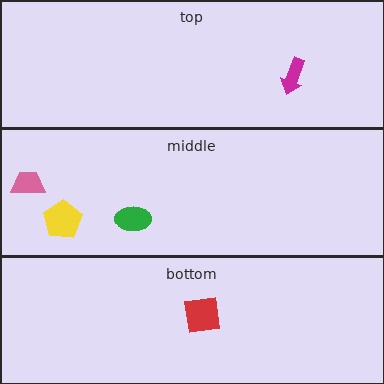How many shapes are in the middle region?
3.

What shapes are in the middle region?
The yellow pentagon, the green ellipse, the pink trapezoid.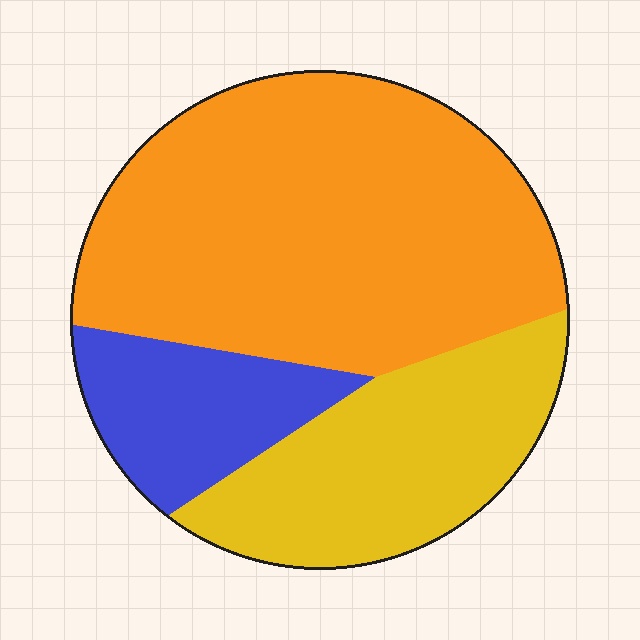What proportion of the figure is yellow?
Yellow covers around 25% of the figure.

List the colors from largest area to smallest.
From largest to smallest: orange, yellow, blue.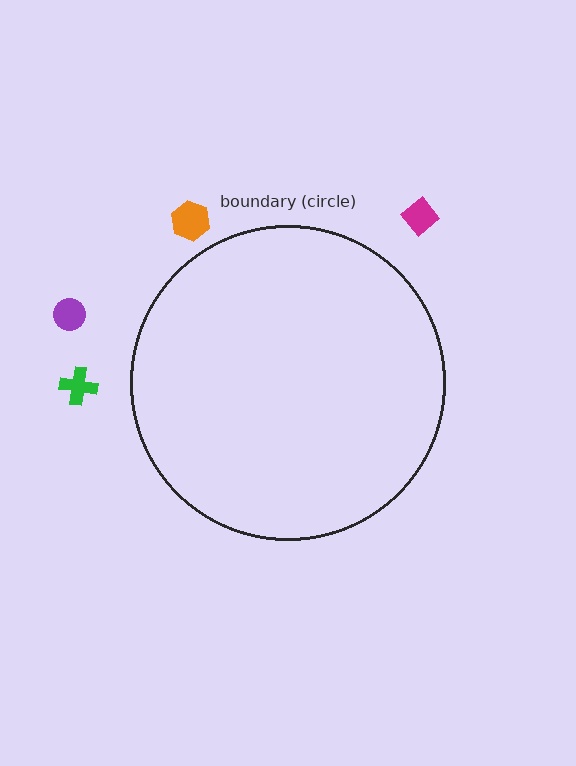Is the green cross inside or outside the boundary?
Outside.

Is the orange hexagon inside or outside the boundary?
Outside.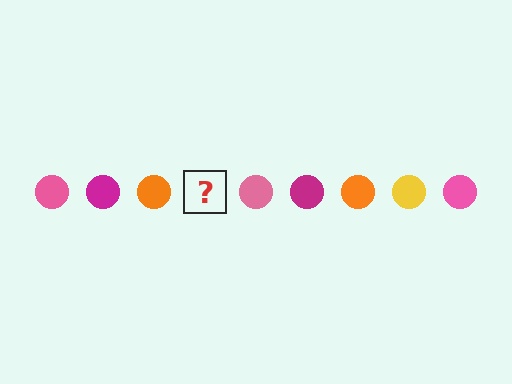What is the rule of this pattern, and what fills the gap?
The rule is that the pattern cycles through pink, magenta, orange, yellow circles. The gap should be filled with a yellow circle.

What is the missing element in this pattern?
The missing element is a yellow circle.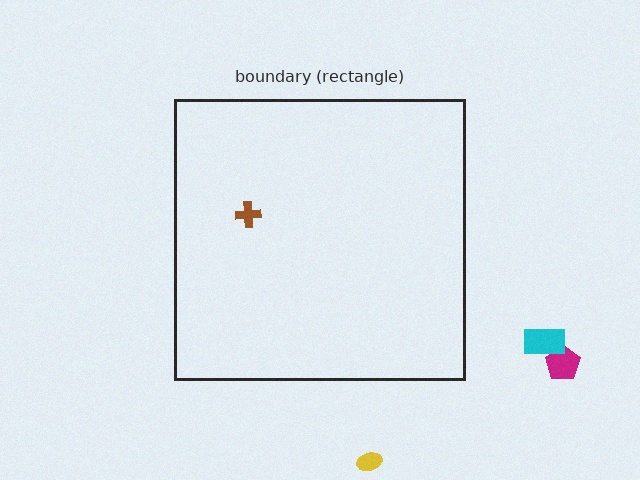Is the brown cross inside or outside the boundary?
Inside.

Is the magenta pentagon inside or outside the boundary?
Outside.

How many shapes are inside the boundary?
1 inside, 3 outside.